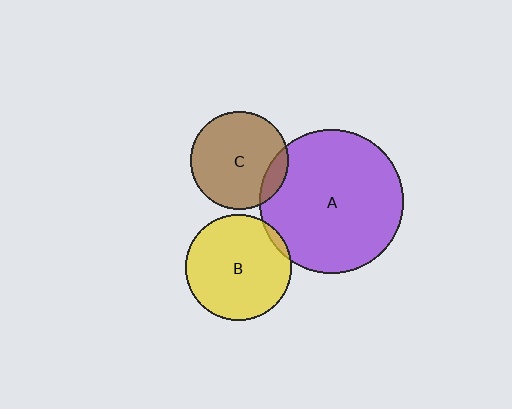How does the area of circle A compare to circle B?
Approximately 1.9 times.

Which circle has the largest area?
Circle A (purple).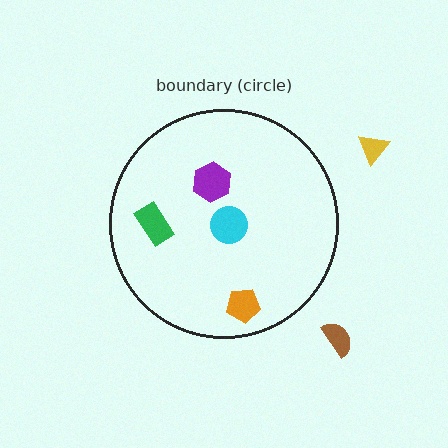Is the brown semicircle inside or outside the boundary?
Outside.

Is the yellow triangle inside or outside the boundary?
Outside.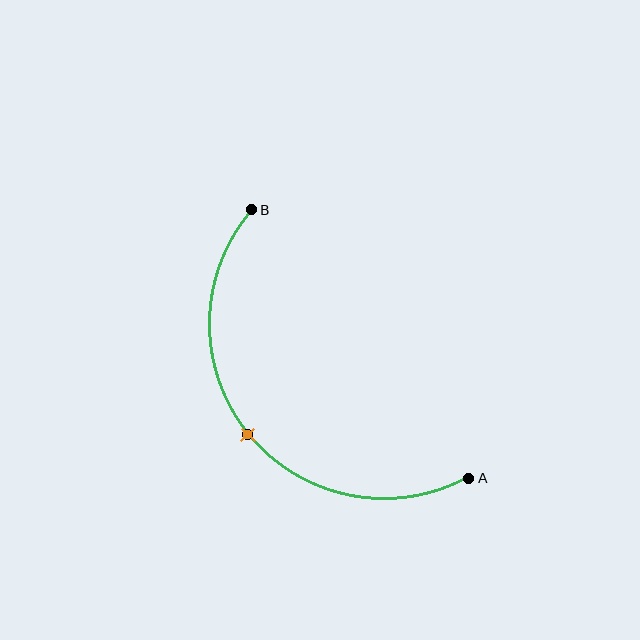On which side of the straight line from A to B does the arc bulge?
The arc bulges below and to the left of the straight line connecting A and B.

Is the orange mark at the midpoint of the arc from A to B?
Yes. The orange mark lies on the arc at equal arc-length from both A and B — it is the arc midpoint.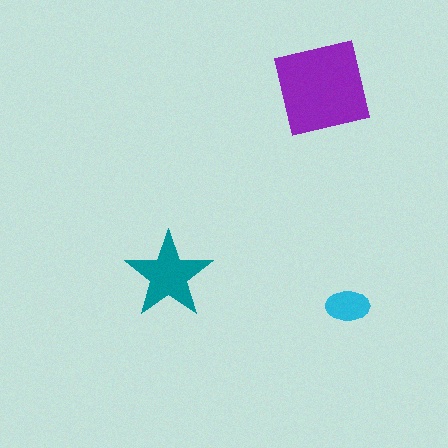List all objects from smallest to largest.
The cyan ellipse, the teal star, the purple square.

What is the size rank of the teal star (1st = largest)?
2nd.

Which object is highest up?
The purple square is topmost.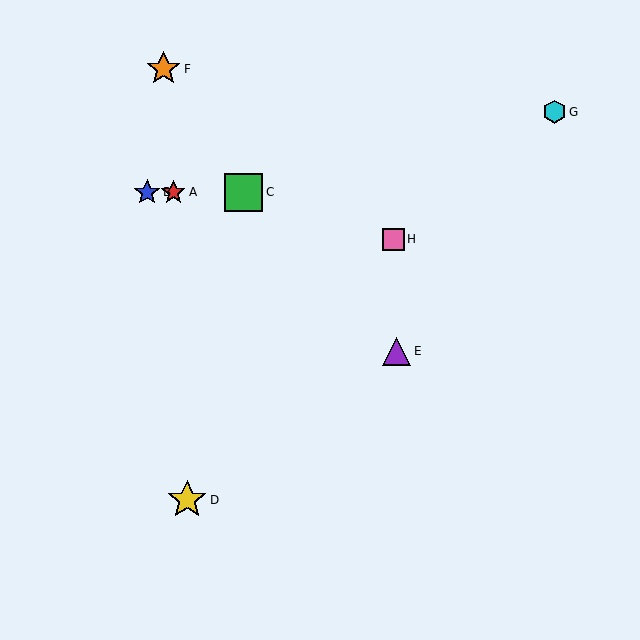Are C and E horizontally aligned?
No, C is at y≈192 and E is at y≈351.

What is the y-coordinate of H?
Object H is at y≈240.